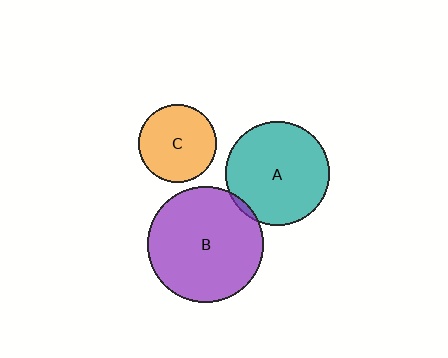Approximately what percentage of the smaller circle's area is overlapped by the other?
Approximately 5%.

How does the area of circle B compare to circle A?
Approximately 1.3 times.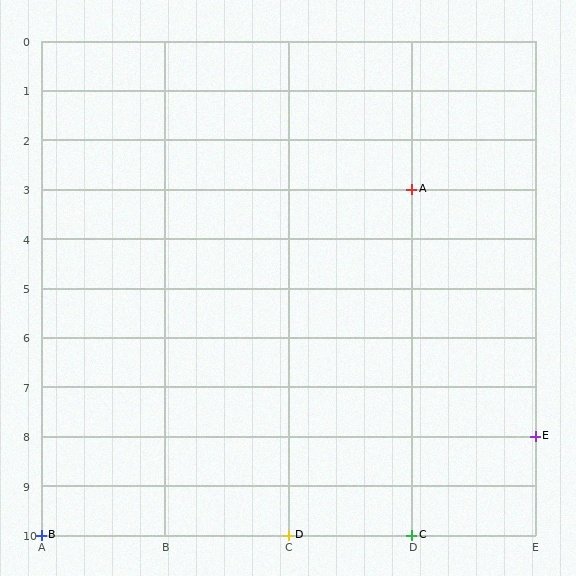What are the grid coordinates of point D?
Point D is at grid coordinates (C, 10).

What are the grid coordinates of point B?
Point B is at grid coordinates (A, 10).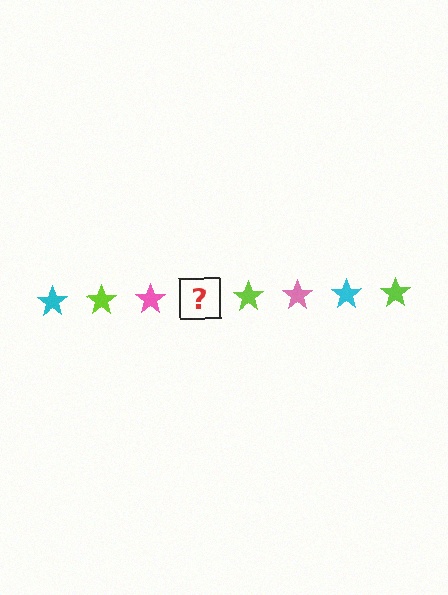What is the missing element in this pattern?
The missing element is a cyan star.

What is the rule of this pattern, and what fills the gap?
The rule is that the pattern cycles through cyan, lime, pink stars. The gap should be filled with a cyan star.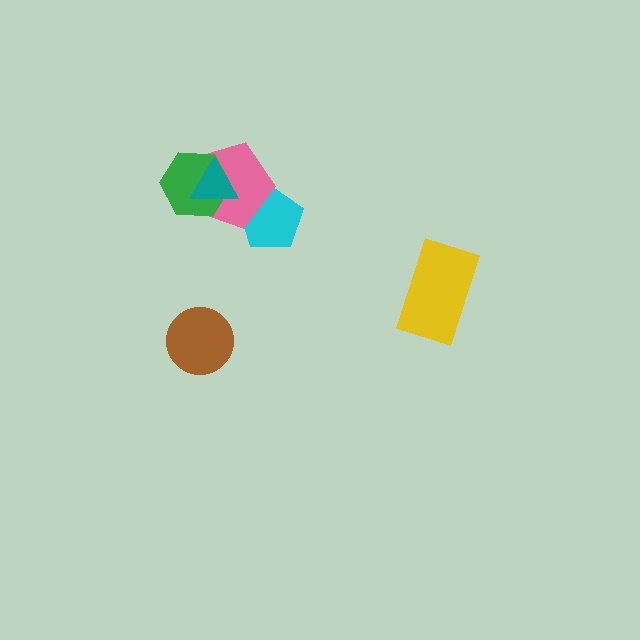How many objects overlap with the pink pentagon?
3 objects overlap with the pink pentagon.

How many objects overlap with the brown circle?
0 objects overlap with the brown circle.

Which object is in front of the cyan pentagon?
The pink pentagon is in front of the cyan pentagon.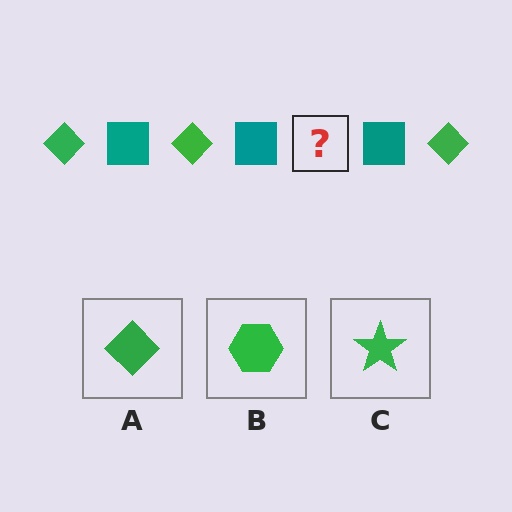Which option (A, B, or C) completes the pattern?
A.